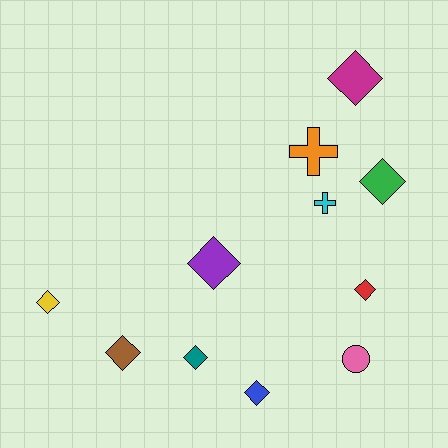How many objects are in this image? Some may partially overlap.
There are 11 objects.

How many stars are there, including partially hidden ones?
There are no stars.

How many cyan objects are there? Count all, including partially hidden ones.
There is 1 cyan object.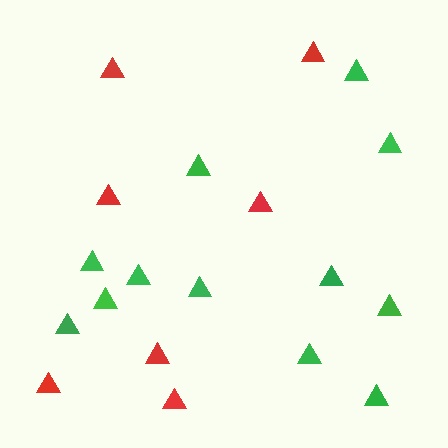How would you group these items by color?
There are 2 groups: one group of red triangles (7) and one group of green triangles (12).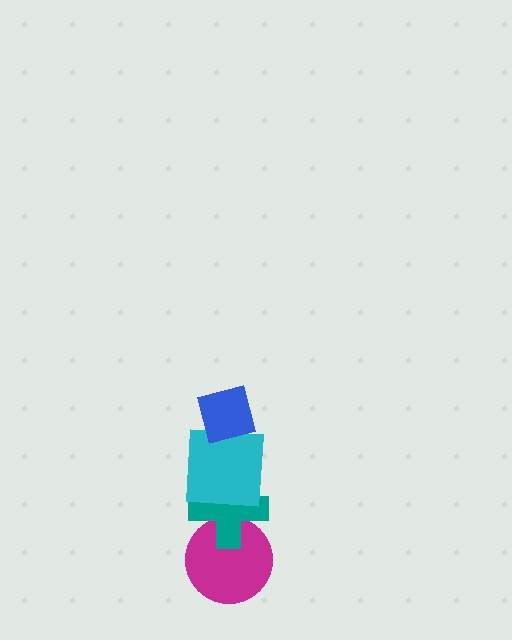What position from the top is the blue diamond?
The blue diamond is 1st from the top.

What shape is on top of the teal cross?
The cyan square is on top of the teal cross.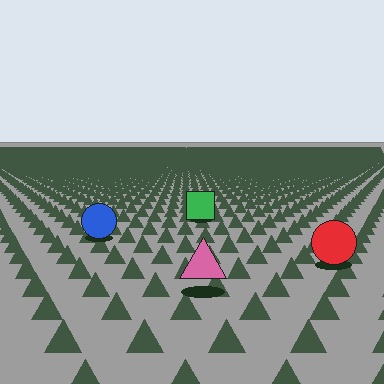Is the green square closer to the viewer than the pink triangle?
No. The pink triangle is closer — you can tell from the texture gradient: the ground texture is coarser near it.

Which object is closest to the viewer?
The pink triangle is closest. The texture marks near it are larger and more spread out.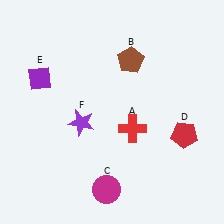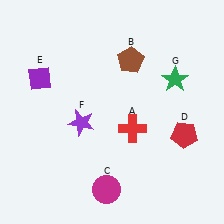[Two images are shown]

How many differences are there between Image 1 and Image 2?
There is 1 difference between the two images.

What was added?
A green star (G) was added in Image 2.